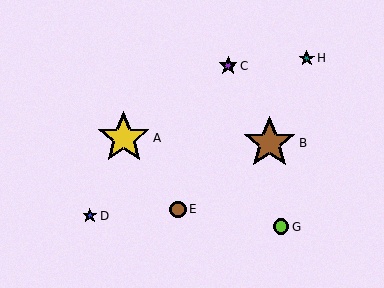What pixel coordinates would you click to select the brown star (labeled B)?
Click at (270, 143) to select the brown star B.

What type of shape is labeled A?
Shape A is a yellow star.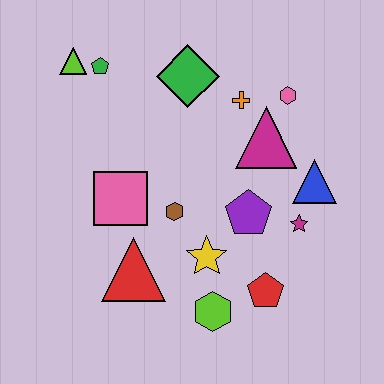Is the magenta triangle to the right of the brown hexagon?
Yes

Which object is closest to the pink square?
The brown hexagon is closest to the pink square.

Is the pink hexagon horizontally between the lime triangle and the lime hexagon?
No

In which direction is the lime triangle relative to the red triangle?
The lime triangle is above the red triangle.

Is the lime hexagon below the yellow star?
Yes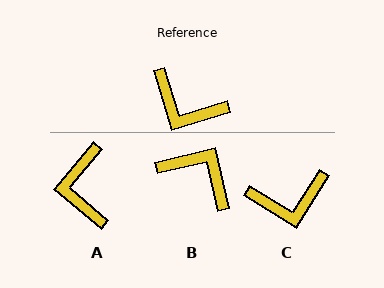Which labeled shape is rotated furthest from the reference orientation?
B, about 176 degrees away.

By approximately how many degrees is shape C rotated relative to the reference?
Approximately 41 degrees counter-clockwise.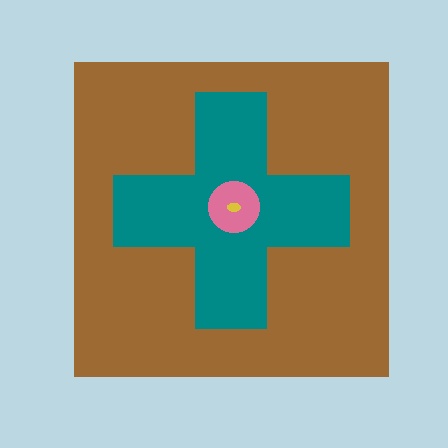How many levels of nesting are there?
4.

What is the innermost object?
The yellow ellipse.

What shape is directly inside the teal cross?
The pink circle.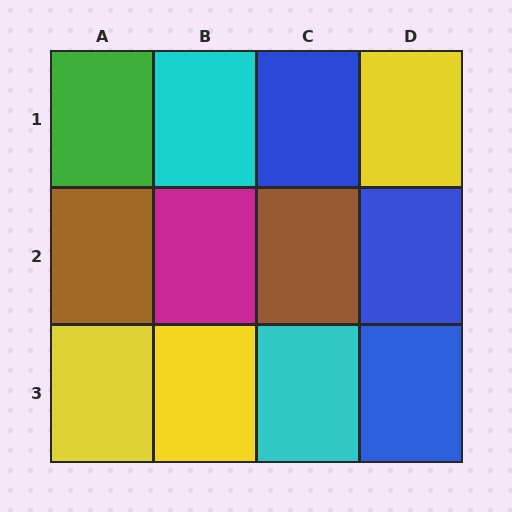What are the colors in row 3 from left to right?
Yellow, yellow, cyan, blue.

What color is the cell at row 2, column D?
Blue.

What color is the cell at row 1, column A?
Green.